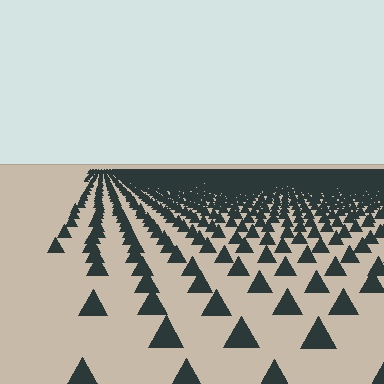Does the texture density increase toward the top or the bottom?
Density increases toward the top.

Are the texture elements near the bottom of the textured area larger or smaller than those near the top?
Larger. Near the bottom, elements are closer to the viewer and appear at a bigger on-screen size.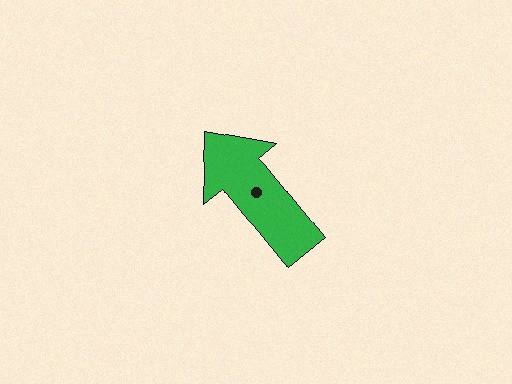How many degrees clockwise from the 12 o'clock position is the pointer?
Approximately 321 degrees.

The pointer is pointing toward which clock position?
Roughly 11 o'clock.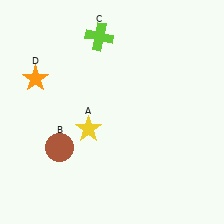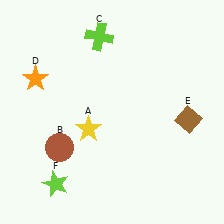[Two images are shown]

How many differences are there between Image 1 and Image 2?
There are 2 differences between the two images.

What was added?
A brown diamond (E), a lime star (F) were added in Image 2.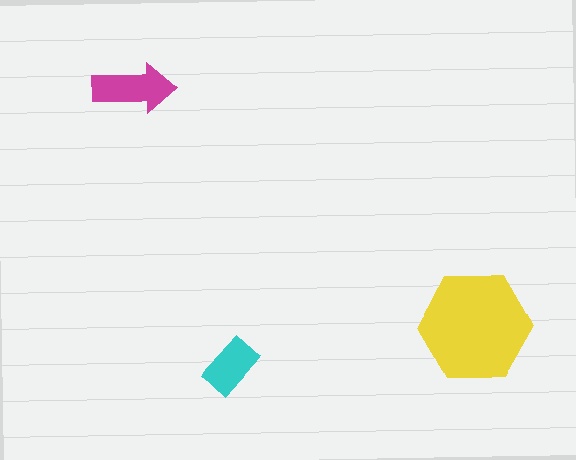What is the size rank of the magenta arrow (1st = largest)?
2nd.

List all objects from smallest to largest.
The cyan rectangle, the magenta arrow, the yellow hexagon.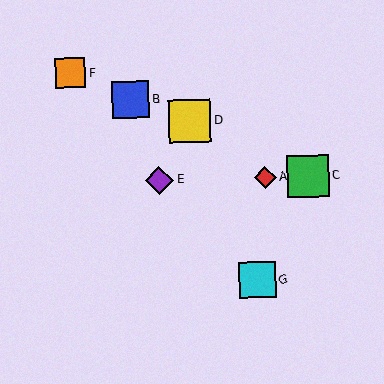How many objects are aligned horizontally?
3 objects (A, C, E) are aligned horizontally.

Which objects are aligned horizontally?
Objects A, C, E are aligned horizontally.